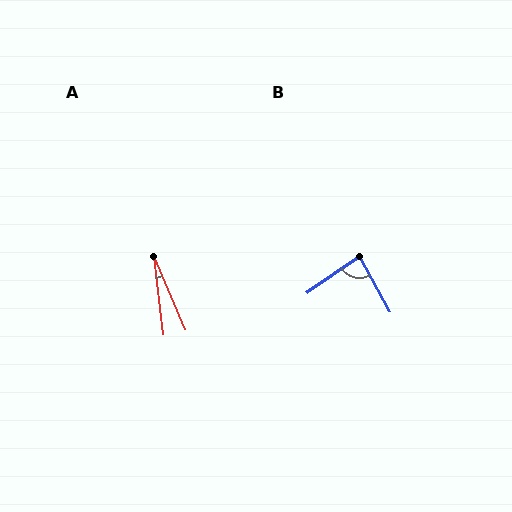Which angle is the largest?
B, at approximately 84 degrees.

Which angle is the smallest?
A, at approximately 16 degrees.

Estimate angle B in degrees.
Approximately 84 degrees.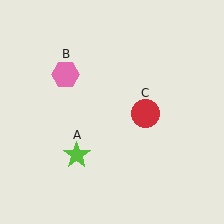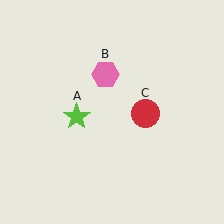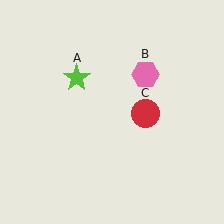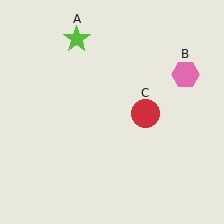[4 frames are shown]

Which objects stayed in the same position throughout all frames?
Red circle (object C) remained stationary.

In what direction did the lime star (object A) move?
The lime star (object A) moved up.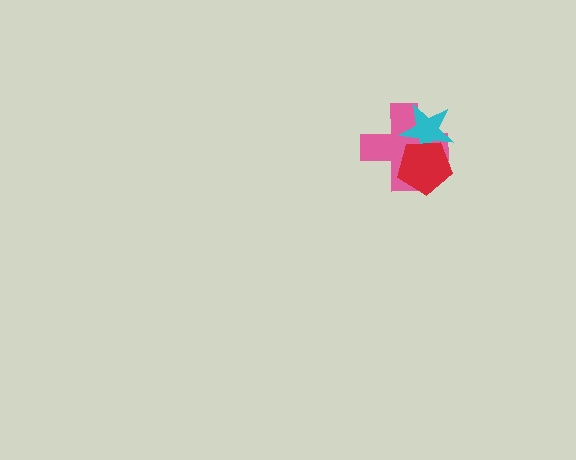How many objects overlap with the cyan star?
2 objects overlap with the cyan star.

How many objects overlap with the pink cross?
2 objects overlap with the pink cross.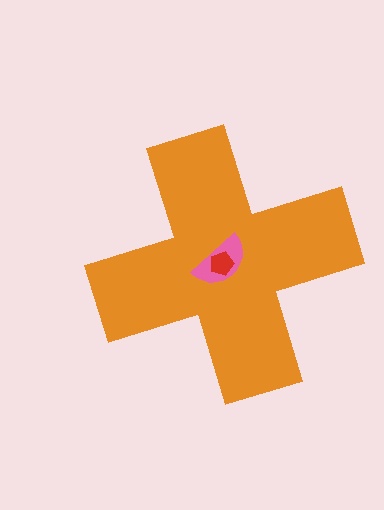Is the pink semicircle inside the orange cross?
Yes.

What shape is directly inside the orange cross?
The pink semicircle.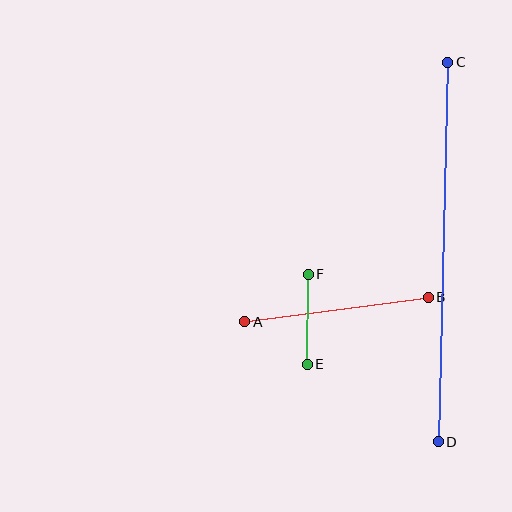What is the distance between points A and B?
The distance is approximately 185 pixels.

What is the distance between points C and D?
The distance is approximately 379 pixels.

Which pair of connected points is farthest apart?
Points C and D are farthest apart.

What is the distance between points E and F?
The distance is approximately 90 pixels.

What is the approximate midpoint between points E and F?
The midpoint is at approximately (308, 319) pixels.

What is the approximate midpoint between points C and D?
The midpoint is at approximately (443, 252) pixels.